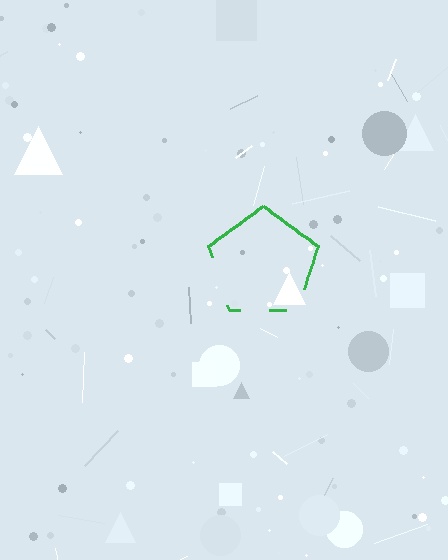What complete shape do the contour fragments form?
The contour fragments form a pentagon.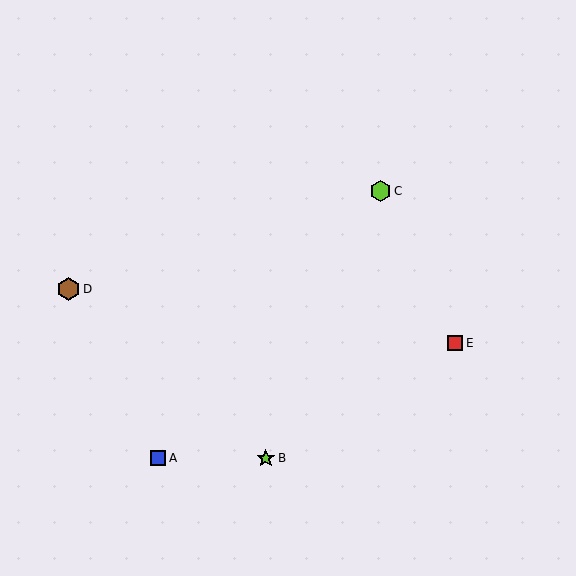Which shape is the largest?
The brown hexagon (labeled D) is the largest.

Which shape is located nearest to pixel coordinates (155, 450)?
The blue square (labeled A) at (158, 458) is nearest to that location.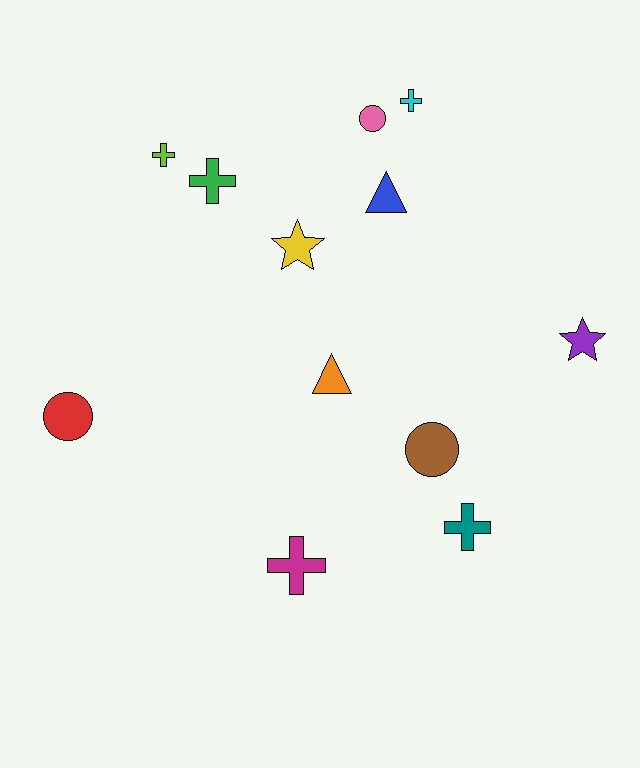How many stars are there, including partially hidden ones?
There are 2 stars.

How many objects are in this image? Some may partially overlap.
There are 12 objects.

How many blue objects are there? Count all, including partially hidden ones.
There is 1 blue object.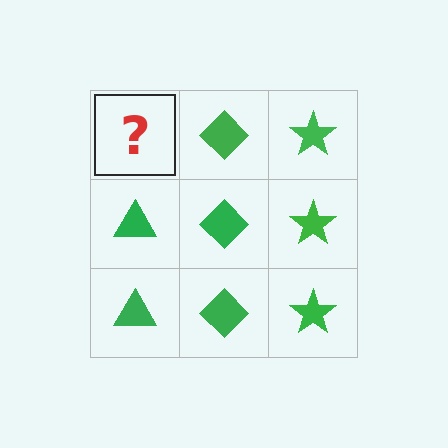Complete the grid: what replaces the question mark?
The question mark should be replaced with a green triangle.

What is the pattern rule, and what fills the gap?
The rule is that each column has a consistent shape. The gap should be filled with a green triangle.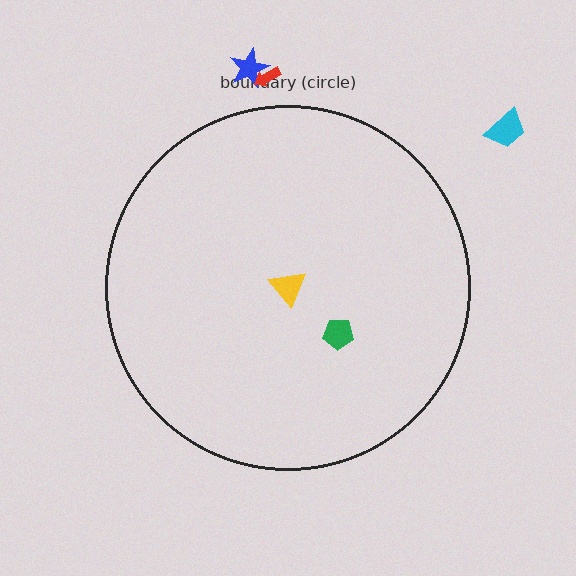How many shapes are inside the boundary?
2 inside, 3 outside.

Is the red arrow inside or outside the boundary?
Outside.